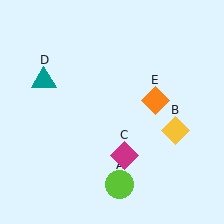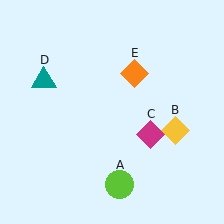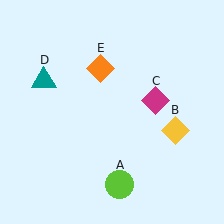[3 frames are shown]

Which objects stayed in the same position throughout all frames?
Lime circle (object A) and yellow diamond (object B) and teal triangle (object D) remained stationary.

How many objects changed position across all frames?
2 objects changed position: magenta diamond (object C), orange diamond (object E).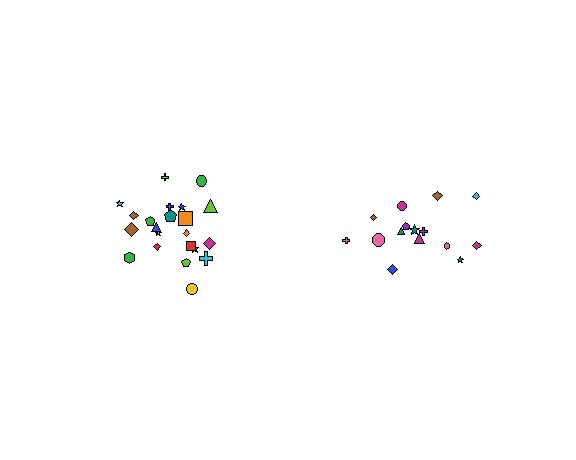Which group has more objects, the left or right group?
The left group.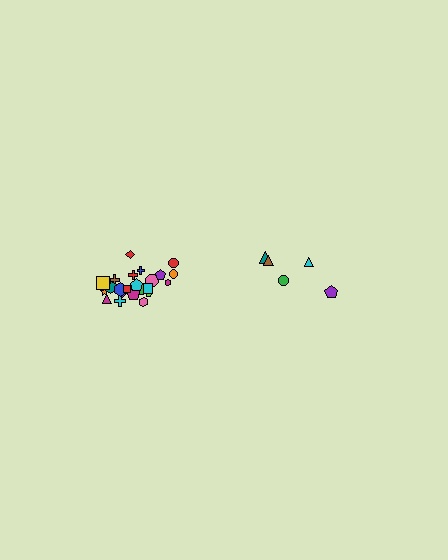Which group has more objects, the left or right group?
The left group.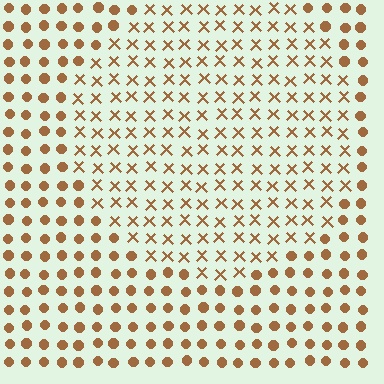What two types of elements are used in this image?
The image uses X marks inside the circle region and circles outside it.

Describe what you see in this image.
The image is filled with small brown elements arranged in a uniform grid. A circle-shaped region contains X marks, while the surrounding area contains circles. The boundary is defined purely by the change in element shape.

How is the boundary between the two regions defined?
The boundary is defined by a change in element shape: X marks inside vs. circles outside. All elements share the same color and spacing.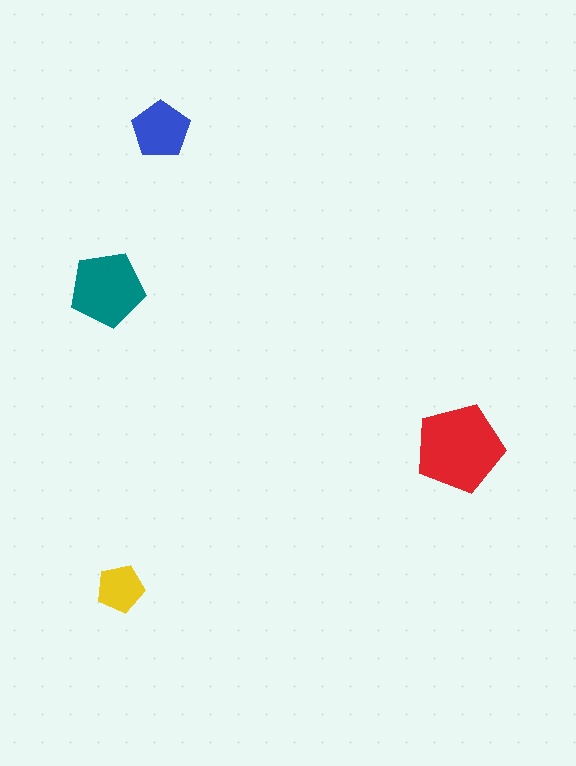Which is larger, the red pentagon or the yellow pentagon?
The red one.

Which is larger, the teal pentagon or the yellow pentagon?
The teal one.